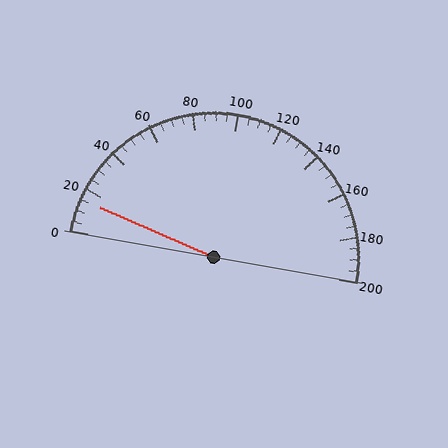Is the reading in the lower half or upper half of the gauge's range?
The reading is in the lower half of the range (0 to 200).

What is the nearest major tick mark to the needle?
The nearest major tick mark is 20.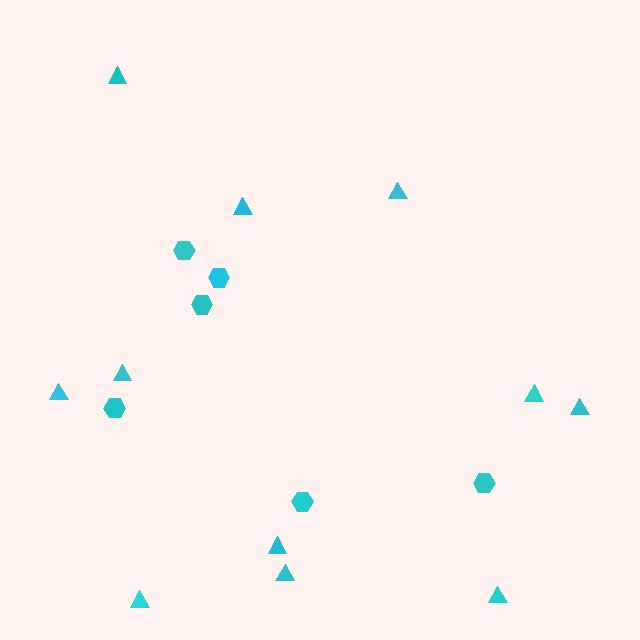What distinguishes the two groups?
There are 2 groups: one group of triangles (11) and one group of hexagons (6).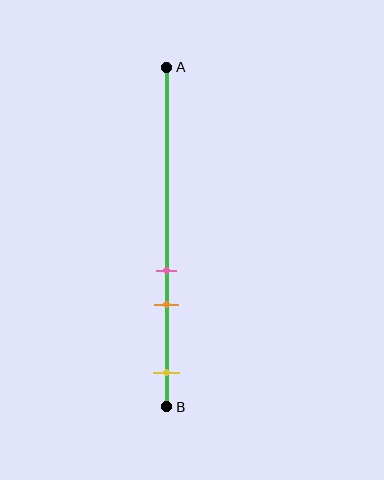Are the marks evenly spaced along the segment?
No, the marks are not evenly spaced.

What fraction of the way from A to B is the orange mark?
The orange mark is approximately 70% (0.7) of the way from A to B.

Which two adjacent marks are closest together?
The pink and orange marks are the closest adjacent pair.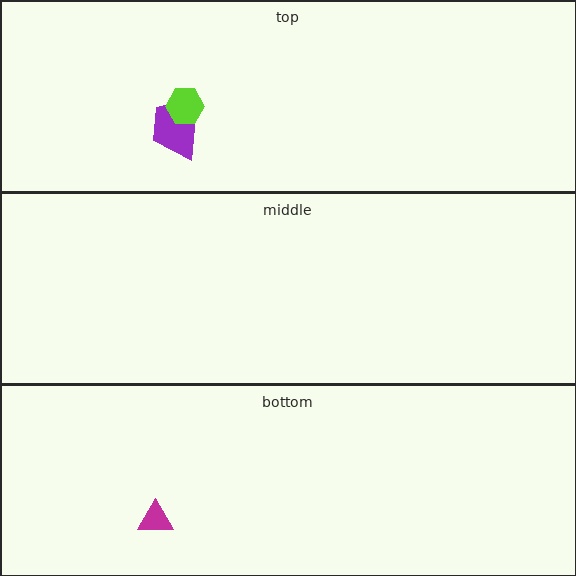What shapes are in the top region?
The purple trapezoid, the lime hexagon.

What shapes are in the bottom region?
The magenta triangle.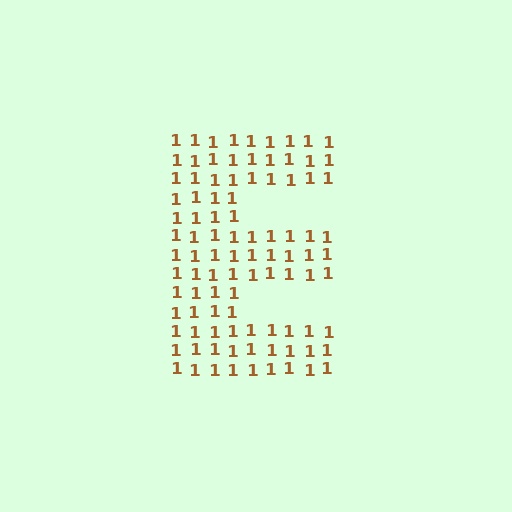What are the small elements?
The small elements are digit 1's.